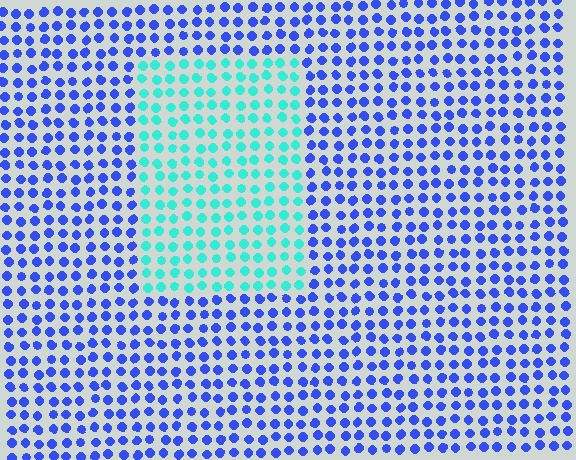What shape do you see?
I see a rectangle.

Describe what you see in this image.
The image is filled with small blue elements in a uniform arrangement. A rectangle-shaped region is visible where the elements are tinted to a slightly different hue, forming a subtle color boundary.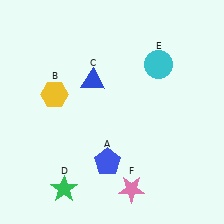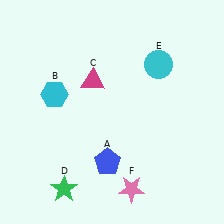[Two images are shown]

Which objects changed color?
B changed from yellow to cyan. C changed from blue to magenta.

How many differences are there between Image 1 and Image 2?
There are 2 differences between the two images.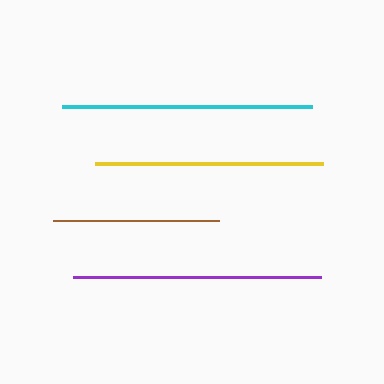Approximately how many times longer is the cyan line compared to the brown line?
The cyan line is approximately 1.5 times the length of the brown line.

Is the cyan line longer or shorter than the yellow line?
The cyan line is longer than the yellow line.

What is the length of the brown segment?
The brown segment is approximately 166 pixels long.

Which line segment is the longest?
The cyan line is the longest at approximately 251 pixels.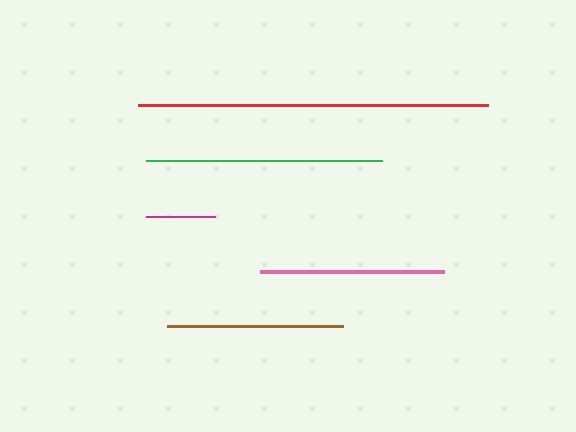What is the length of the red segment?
The red segment is approximately 350 pixels long.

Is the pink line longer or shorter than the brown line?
The pink line is longer than the brown line.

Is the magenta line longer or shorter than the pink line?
The pink line is longer than the magenta line.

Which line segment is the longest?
The red line is the longest at approximately 350 pixels.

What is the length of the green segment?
The green segment is approximately 237 pixels long.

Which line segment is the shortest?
The magenta line is the shortest at approximately 69 pixels.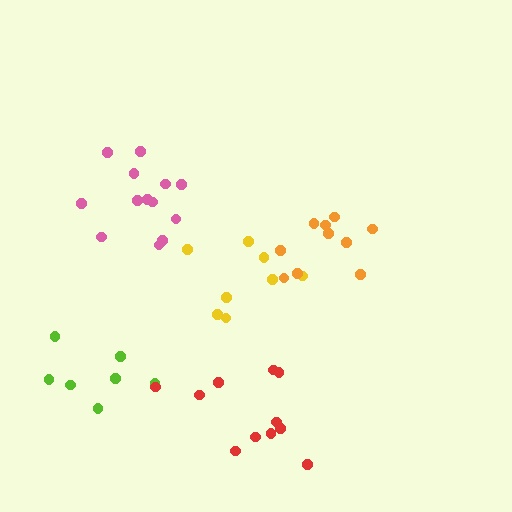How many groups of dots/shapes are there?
There are 5 groups.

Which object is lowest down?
The red cluster is bottommost.